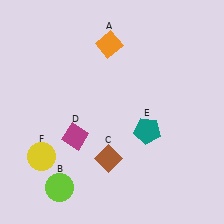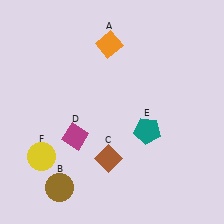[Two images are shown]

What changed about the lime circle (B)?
In Image 1, B is lime. In Image 2, it changed to brown.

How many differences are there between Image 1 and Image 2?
There is 1 difference between the two images.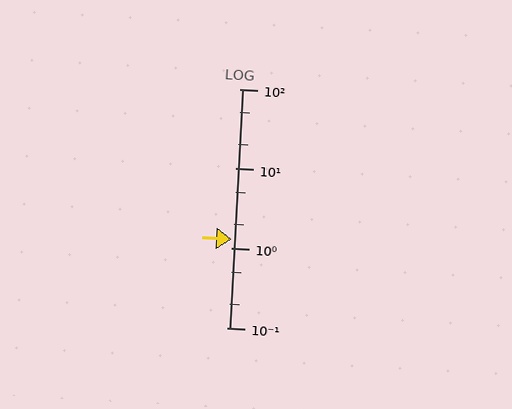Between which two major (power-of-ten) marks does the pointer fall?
The pointer is between 1 and 10.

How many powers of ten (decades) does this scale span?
The scale spans 3 decades, from 0.1 to 100.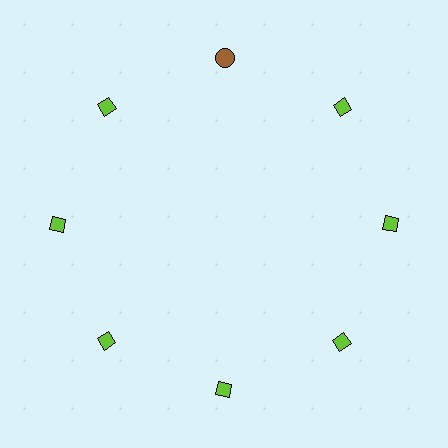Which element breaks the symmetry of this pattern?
The brown circle at roughly the 12 o'clock position breaks the symmetry. All other shapes are lime diamonds.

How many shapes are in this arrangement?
There are 8 shapes arranged in a ring pattern.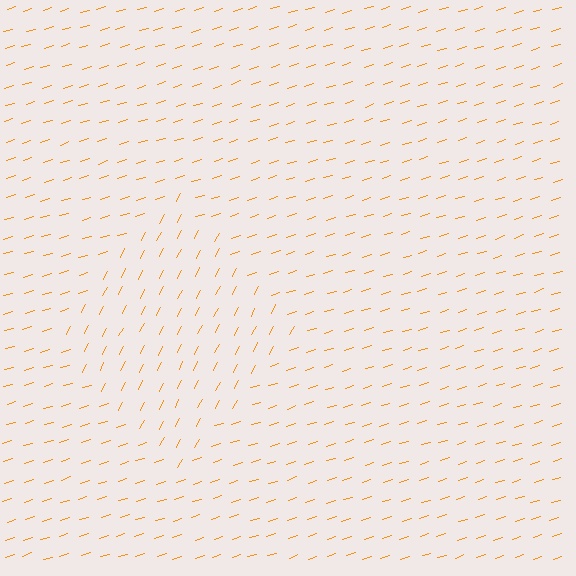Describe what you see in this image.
The image is filled with small orange line segments. A diamond region in the image has lines oriented differently from the surrounding lines, creating a visible texture boundary.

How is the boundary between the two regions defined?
The boundary is defined purely by a change in line orientation (approximately 45 degrees difference). All lines are the same color and thickness.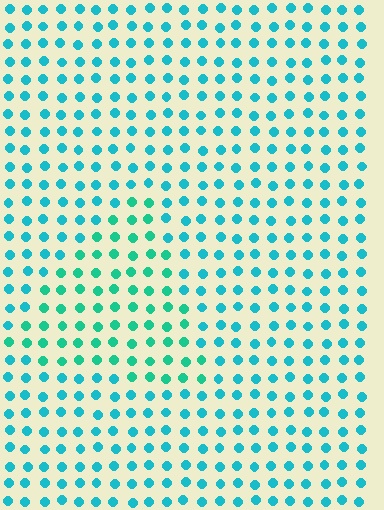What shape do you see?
I see a triangle.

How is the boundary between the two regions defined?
The boundary is defined purely by a slight shift in hue (about 25 degrees). Spacing, size, and orientation are identical on both sides.